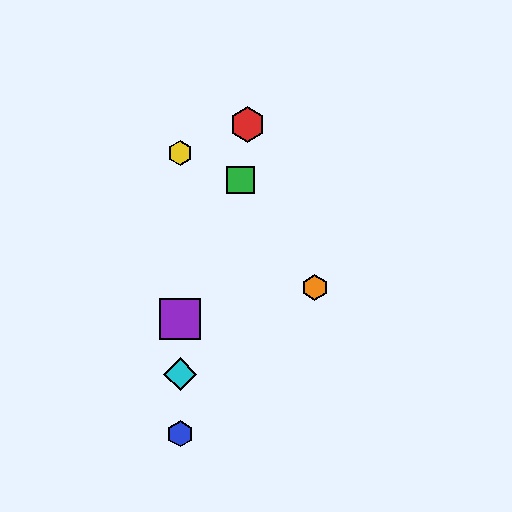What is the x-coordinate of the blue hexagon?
The blue hexagon is at x≈180.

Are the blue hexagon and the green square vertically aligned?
No, the blue hexagon is at x≈180 and the green square is at x≈241.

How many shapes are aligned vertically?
4 shapes (the blue hexagon, the yellow hexagon, the purple square, the cyan diamond) are aligned vertically.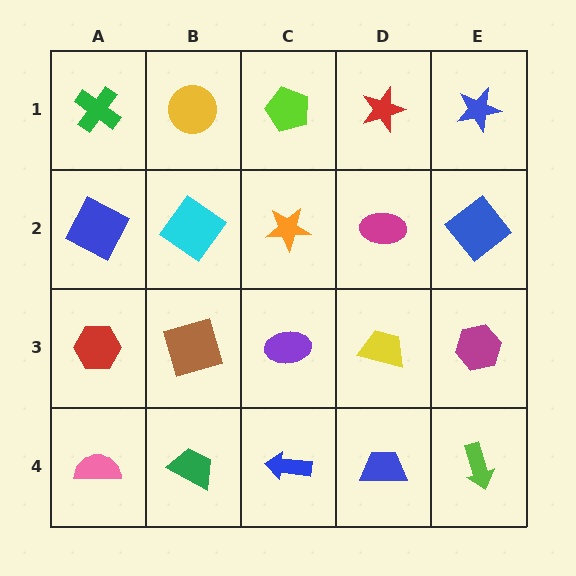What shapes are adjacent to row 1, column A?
A blue square (row 2, column A), a yellow circle (row 1, column B).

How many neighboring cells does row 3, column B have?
4.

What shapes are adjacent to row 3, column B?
A cyan diamond (row 2, column B), a green trapezoid (row 4, column B), a red hexagon (row 3, column A), a purple ellipse (row 3, column C).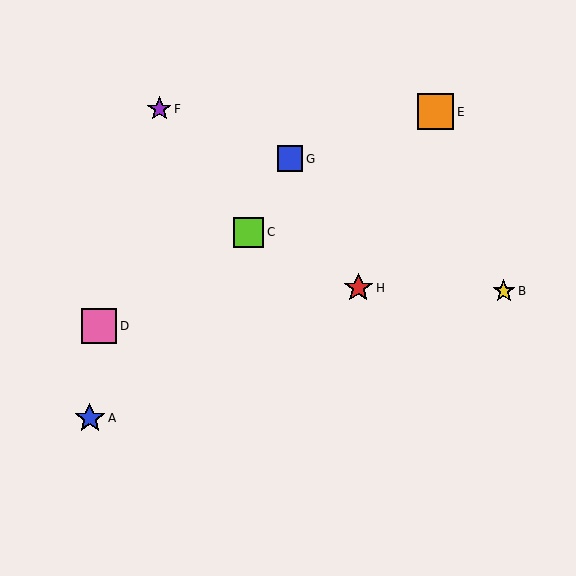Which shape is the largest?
The orange square (labeled E) is the largest.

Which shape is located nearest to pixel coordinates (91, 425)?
The blue star (labeled A) at (90, 418) is nearest to that location.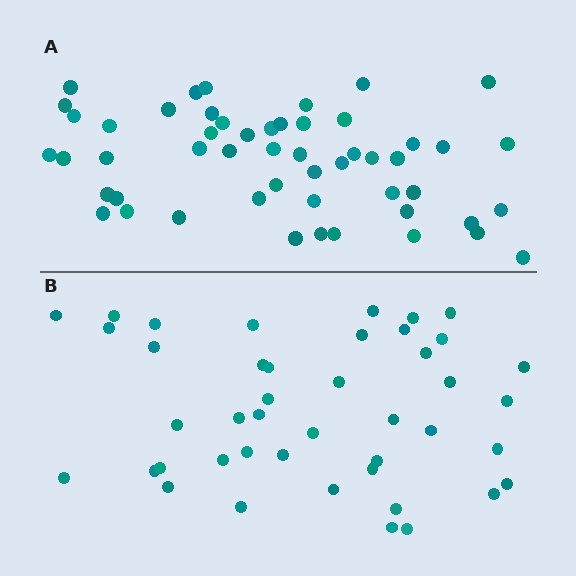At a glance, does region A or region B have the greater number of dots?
Region A (the top region) has more dots.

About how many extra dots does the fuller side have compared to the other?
Region A has roughly 8 or so more dots than region B.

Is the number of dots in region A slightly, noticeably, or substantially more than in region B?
Region A has only slightly more — the two regions are fairly close. The ratio is roughly 1.2 to 1.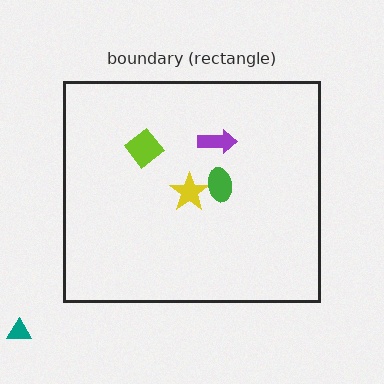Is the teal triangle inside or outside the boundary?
Outside.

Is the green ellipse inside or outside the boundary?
Inside.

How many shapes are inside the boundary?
4 inside, 1 outside.